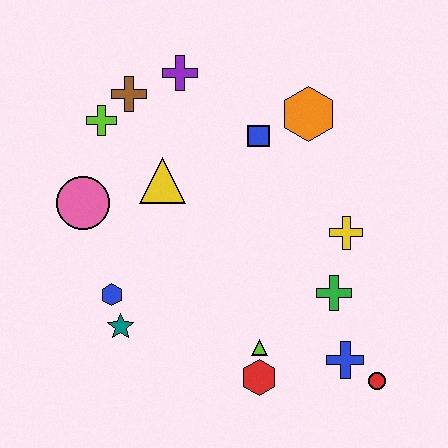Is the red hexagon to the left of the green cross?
Yes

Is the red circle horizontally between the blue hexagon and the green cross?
No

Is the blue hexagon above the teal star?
Yes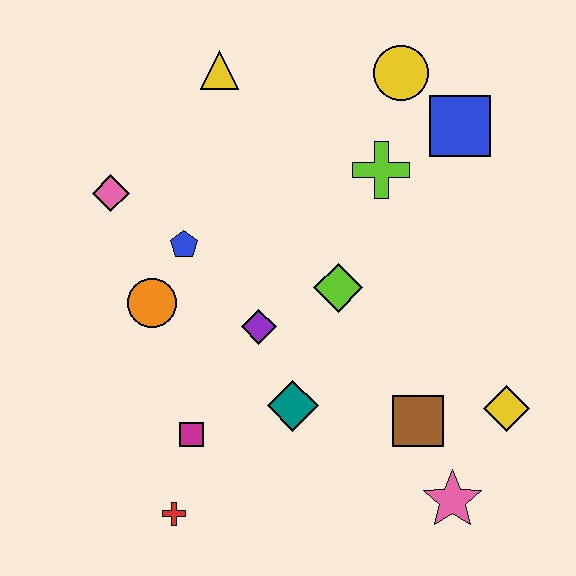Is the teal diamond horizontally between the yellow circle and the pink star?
No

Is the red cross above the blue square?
No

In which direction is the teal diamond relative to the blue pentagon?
The teal diamond is below the blue pentagon.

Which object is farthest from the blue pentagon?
The pink star is farthest from the blue pentagon.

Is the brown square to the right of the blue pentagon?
Yes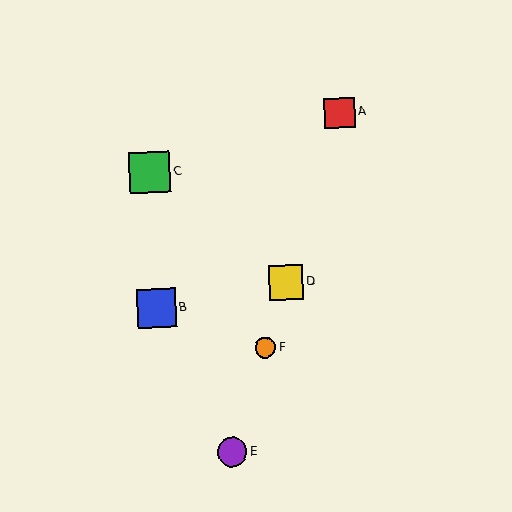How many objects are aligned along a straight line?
4 objects (A, D, E, F) are aligned along a straight line.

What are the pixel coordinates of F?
Object F is at (265, 348).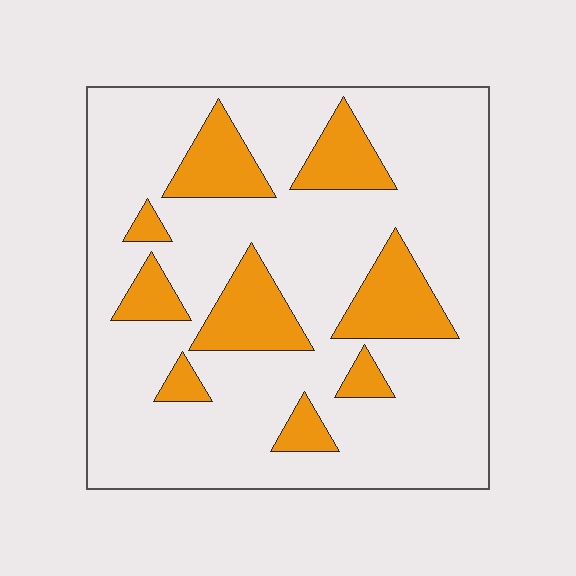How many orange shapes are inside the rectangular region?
9.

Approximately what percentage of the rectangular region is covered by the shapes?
Approximately 20%.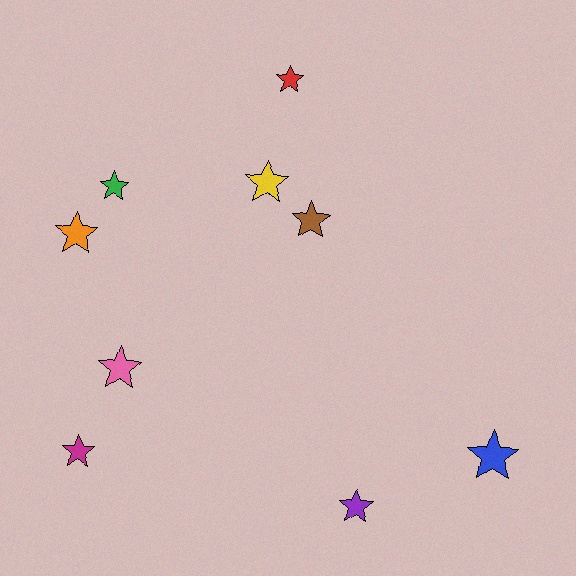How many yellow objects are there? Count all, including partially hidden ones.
There is 1 yellow object.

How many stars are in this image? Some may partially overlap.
There are 9 stars.